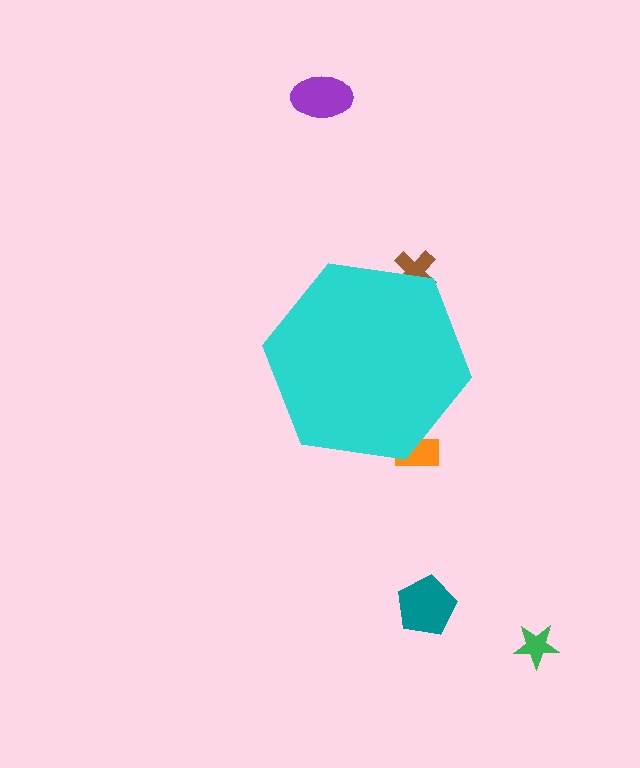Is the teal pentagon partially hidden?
No, the teal pentagon is fully visible.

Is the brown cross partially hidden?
Yes, the brown cross is partially hidden behind the cyan hexagon.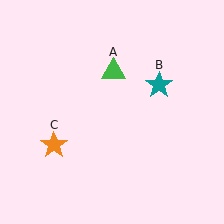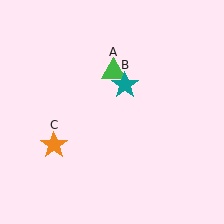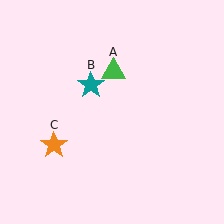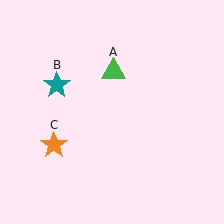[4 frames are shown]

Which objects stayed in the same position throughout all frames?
Green triangle (object A) and orange star (object C) remained stationary.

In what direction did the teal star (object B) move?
The teal star (object B) moved left.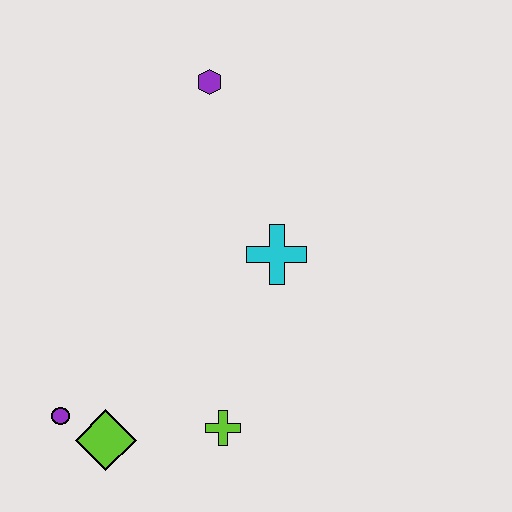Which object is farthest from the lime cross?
The purple hexagon is farthest from the lime cross.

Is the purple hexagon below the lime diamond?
No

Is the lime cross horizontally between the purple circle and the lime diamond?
No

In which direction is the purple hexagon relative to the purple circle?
The purple hexagon is above the purple circle.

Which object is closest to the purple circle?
The lime diamond is closest to the purple circle.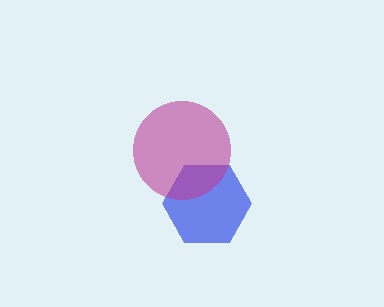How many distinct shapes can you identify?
There are 2 distinct shapes: a blue hexagon, a magenta circle.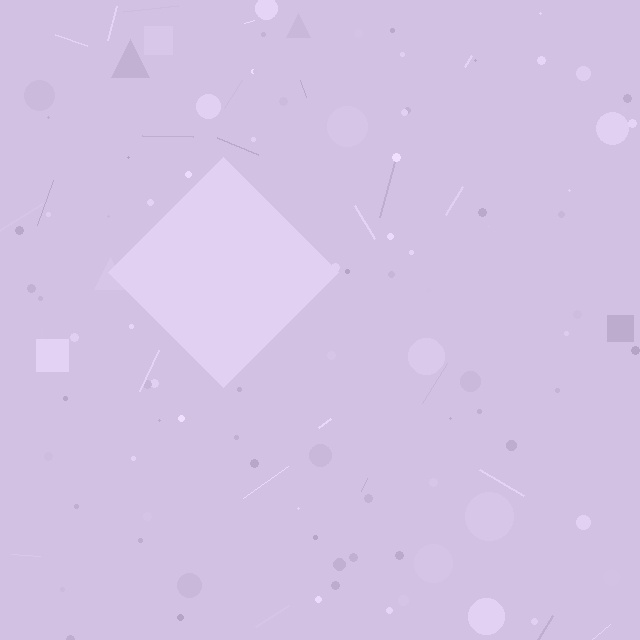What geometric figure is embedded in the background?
A diamond is embedded in the background.